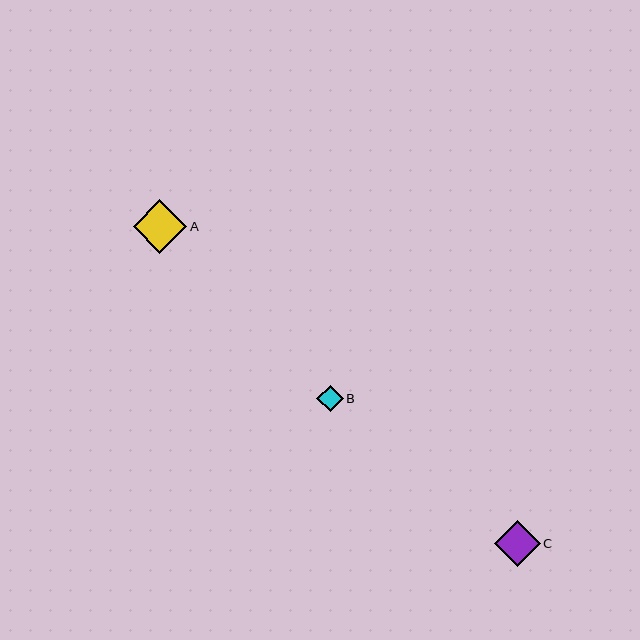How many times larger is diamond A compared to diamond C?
Diamond A is approximately 1.2 times the size of diamond C.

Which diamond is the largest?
Diamond A is the largest with a size of approximately 54 pixels.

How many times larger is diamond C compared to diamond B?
Diamond C is approximately 1.8 times the size of diamond B.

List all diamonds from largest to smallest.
From largest to smallest: A, C, B.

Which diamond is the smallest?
Diamond B is the smallest with a size of approximately 26 pixels.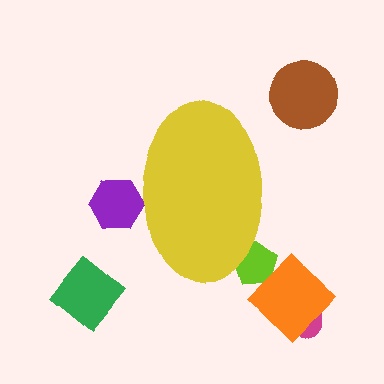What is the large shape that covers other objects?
A yellow ellipse.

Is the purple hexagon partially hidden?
Yes, the purple hexagon is partially hidden behind the yellow ellipse.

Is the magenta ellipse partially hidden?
No, the magenta ellipse is fully visible.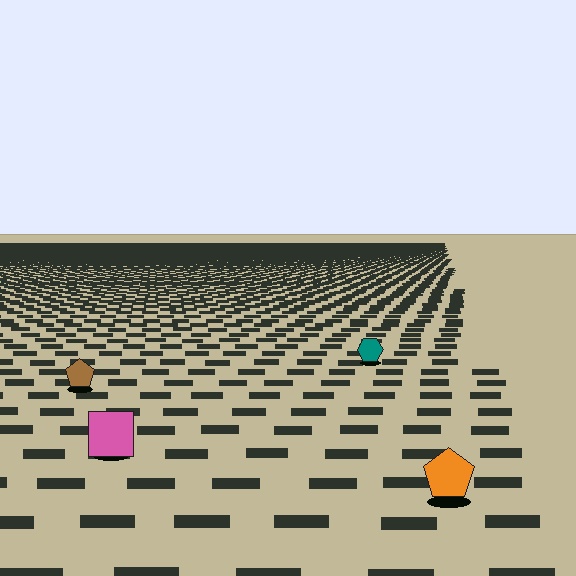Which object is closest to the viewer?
The orange pentagon is closest. The texture marks near it are larger and more spread out.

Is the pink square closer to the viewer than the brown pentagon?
Yes. The pink square is closer — you can tell from the texture gradient: the ground texture is coarser near it.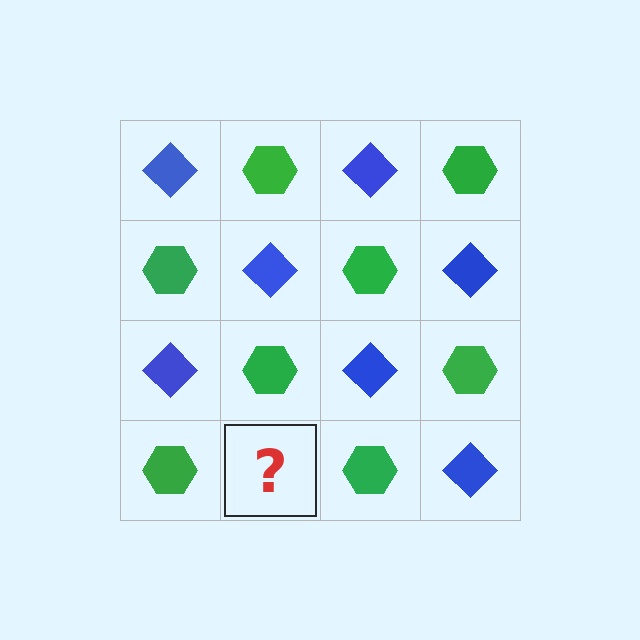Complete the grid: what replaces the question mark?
The question mark should be replaced with a blue diamond.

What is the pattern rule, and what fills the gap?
The rule is that it alternates blue diamond and green hexagon in a checkerboard pattern. The gap should be filled with a blue diamond.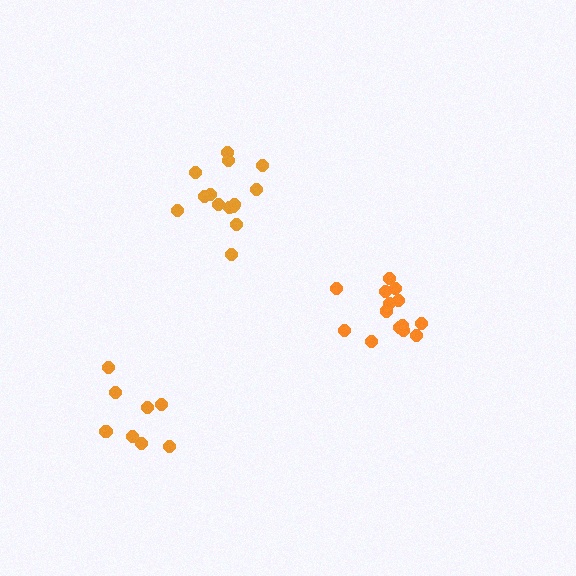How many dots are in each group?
Group 1: 14 dots, Group 2: 9 dots, Group 3: 14 dots (37 total).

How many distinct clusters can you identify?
There are 3 distinct clusters.